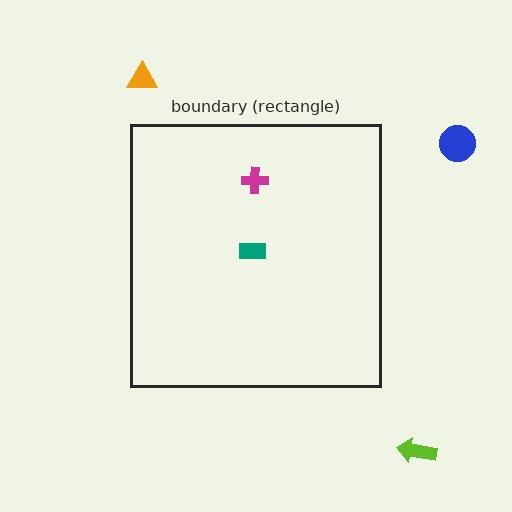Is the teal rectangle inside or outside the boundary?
Inside.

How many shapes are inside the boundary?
2 inside, 3 outside.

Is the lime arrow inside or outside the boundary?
Outside.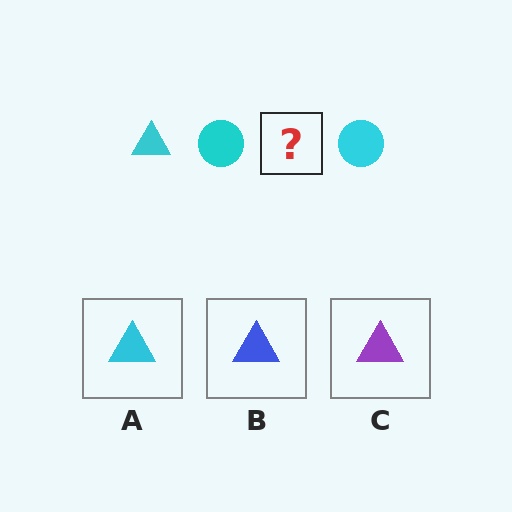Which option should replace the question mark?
Option A.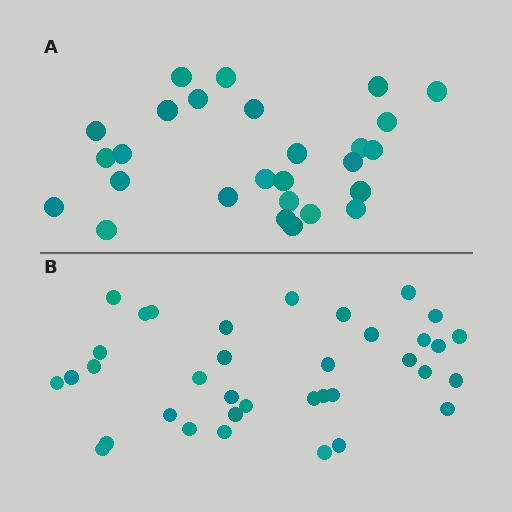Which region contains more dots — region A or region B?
Region B (the bottom region) has more dots.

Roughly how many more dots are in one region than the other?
Region B has roughly 8 or so more dots than region A.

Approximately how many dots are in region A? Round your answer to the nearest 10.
About 30 dots. (The exact count is 27, which rounds to 30.)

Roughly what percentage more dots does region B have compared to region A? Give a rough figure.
About 35% more.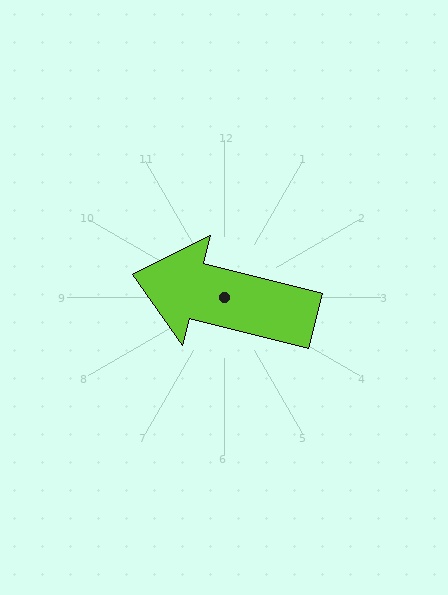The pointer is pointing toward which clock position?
Roughly 9 o'clock.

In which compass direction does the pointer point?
West.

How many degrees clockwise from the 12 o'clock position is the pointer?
Approximately 284 degrees.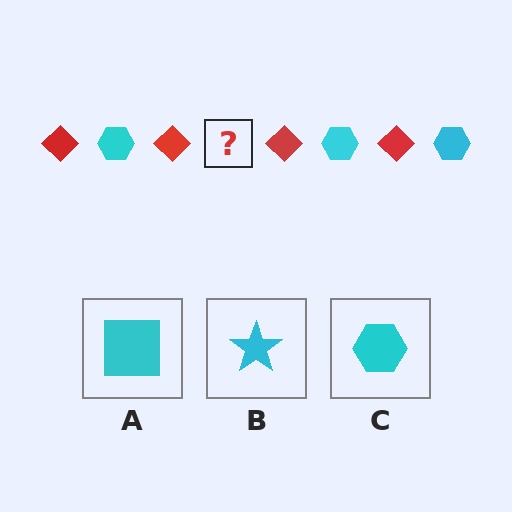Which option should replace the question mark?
Option C.